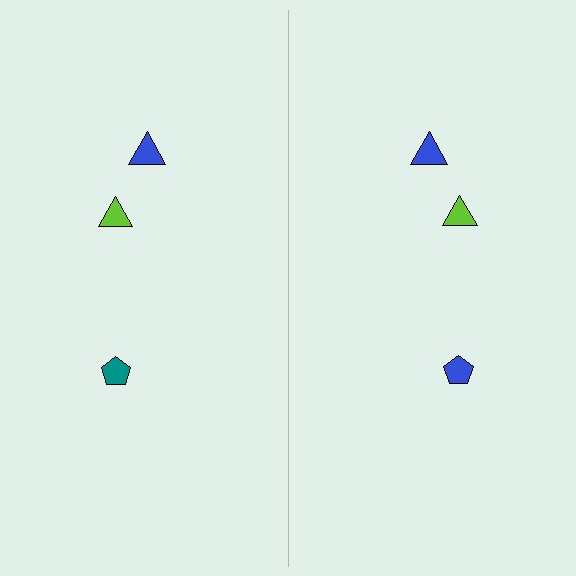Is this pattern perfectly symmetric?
No, the pattern is not perfectly symmetric. The blue pentagon on the right side breaks the symmetry — its mirror counterpart is teal.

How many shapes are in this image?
There are 6 shapes in this image.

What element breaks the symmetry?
The blue pentagon on the right side breaks the symmetry — its mirror counterpart is teal.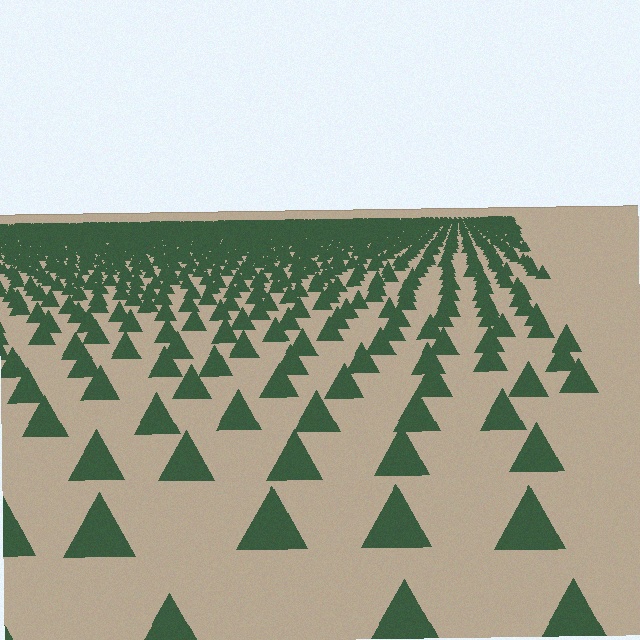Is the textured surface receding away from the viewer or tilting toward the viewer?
The surface is receding away from the viewer. Texture elements get smaller and denser toward the top.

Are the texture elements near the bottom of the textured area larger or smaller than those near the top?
Larger. Near the bottom, elements are closer to the viewer and appear at a bigger on-screen size.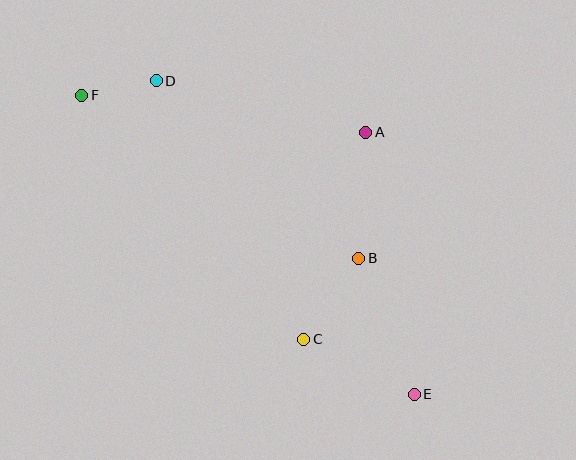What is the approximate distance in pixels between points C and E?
The distance between C and E is approximately 123 pixels.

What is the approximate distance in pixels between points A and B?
The distance between A and B is approximately 126 pixels.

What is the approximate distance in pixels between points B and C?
The distance between B and C is approximately 98 pixels.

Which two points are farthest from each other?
Points E and F are farthest from each other.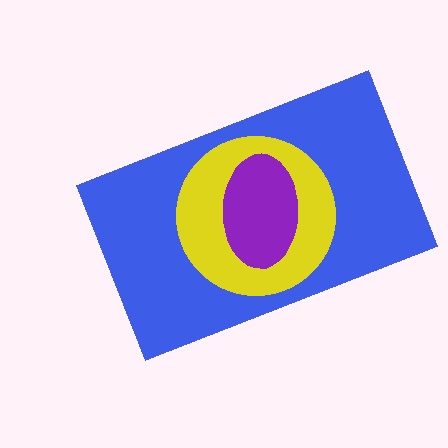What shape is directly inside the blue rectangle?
The yellow circle.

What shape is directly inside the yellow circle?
The purple ellipse.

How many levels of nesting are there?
3.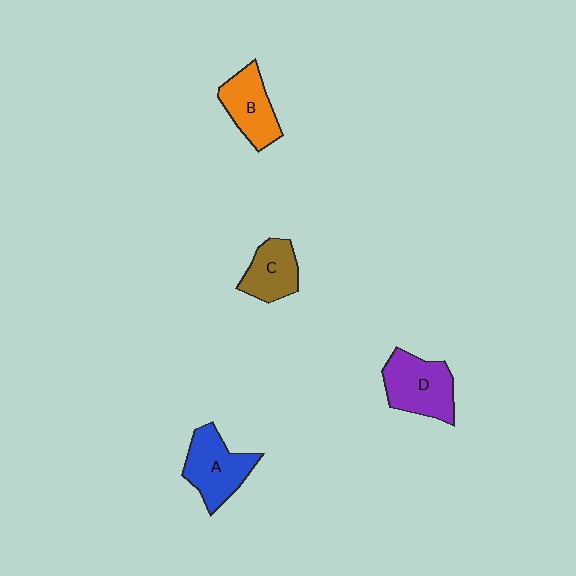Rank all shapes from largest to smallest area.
From largest to smallest: D (purple), A (blue), B (orange), C (brown).